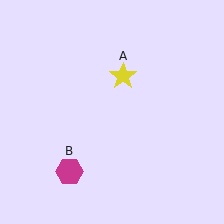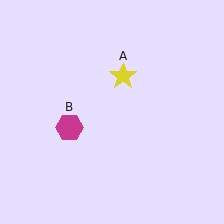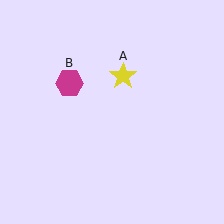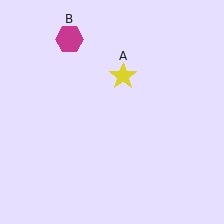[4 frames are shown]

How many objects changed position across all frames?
1 object changed position: magenta hexagon (object B).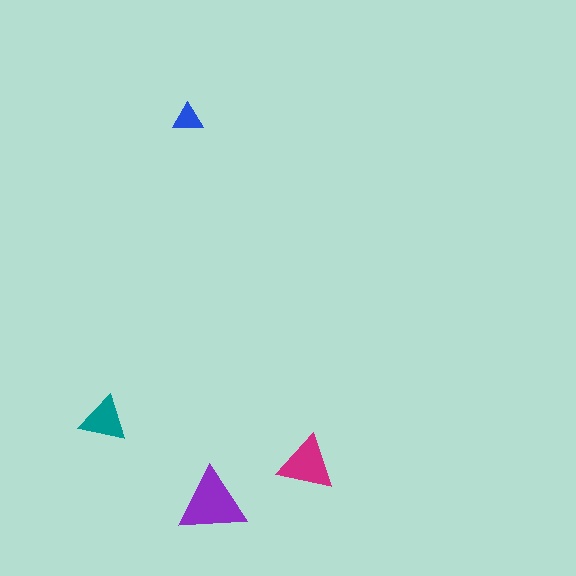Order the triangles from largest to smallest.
the purple one, the magenta one, the teal one, the blue one.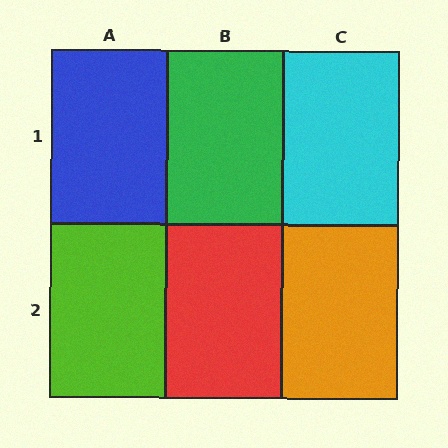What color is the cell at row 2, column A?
Lime.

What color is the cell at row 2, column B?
Red.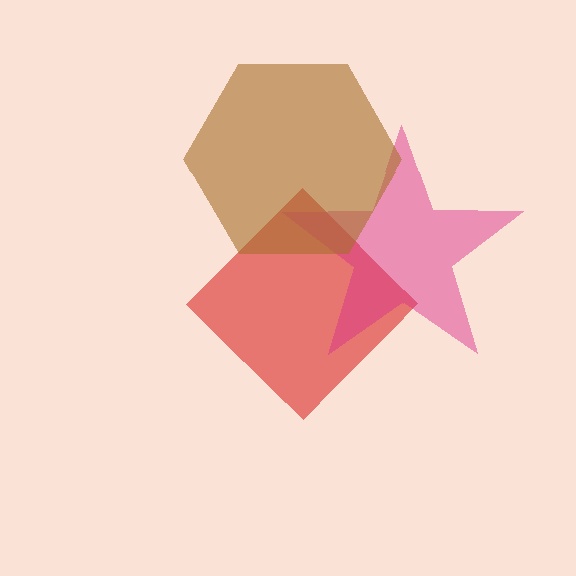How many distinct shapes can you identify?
There are 3 distinct shapes: a red diamond, a magenta star, a brown hexagon.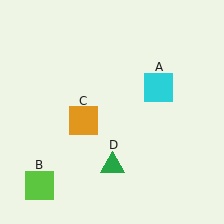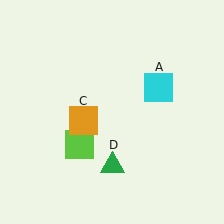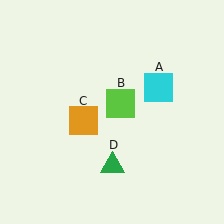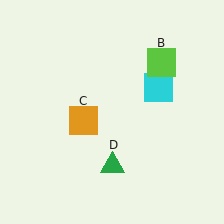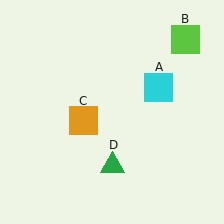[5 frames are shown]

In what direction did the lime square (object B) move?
The lime square (object B) moved up and to the right.